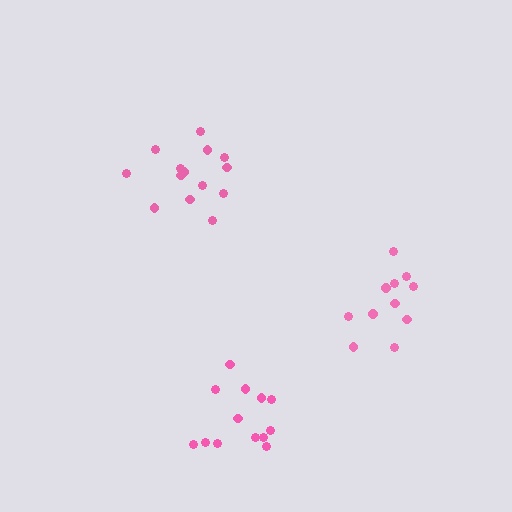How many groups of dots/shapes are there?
There are 3 groups.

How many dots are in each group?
Group 1: 13 dots, Group 2: 11 dots, Group 3: 14 dots (38 total).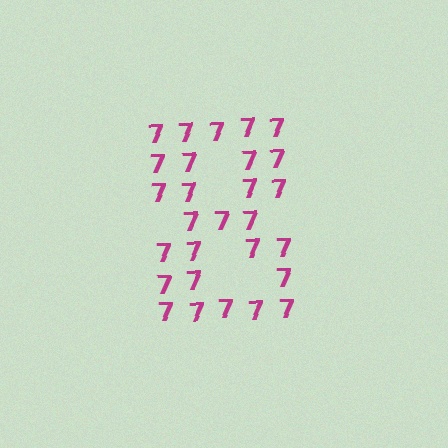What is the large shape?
The large shape is the digit 8.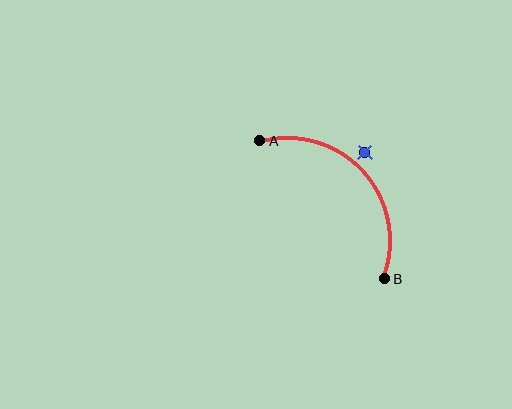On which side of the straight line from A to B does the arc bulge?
The arc bulges above and to the right of the straight line connecting A and B.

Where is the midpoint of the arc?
The arc midpoint is the point on the curve farthest from the straight line joining A and B. It sits above and to the right of that line.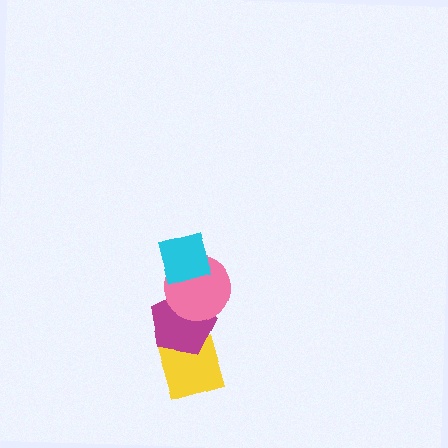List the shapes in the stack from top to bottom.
From top to bottom: the cyan diamond, the pink circle, the magenta pentagon, the yellow diamond.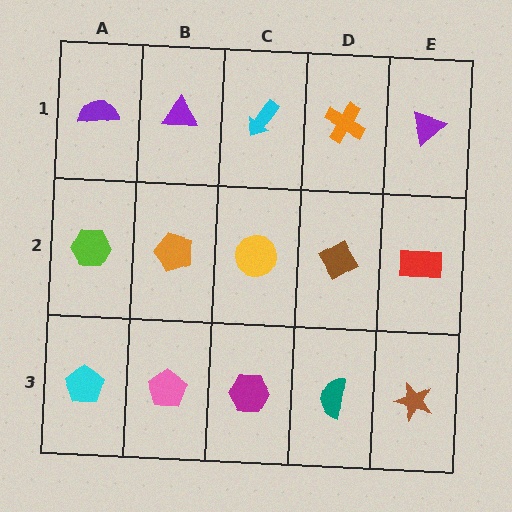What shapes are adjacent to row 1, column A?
A lime hexagon (row 2, column A), a purple triangle (row 1, column B).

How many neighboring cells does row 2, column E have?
3.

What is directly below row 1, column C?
A yellow circle.